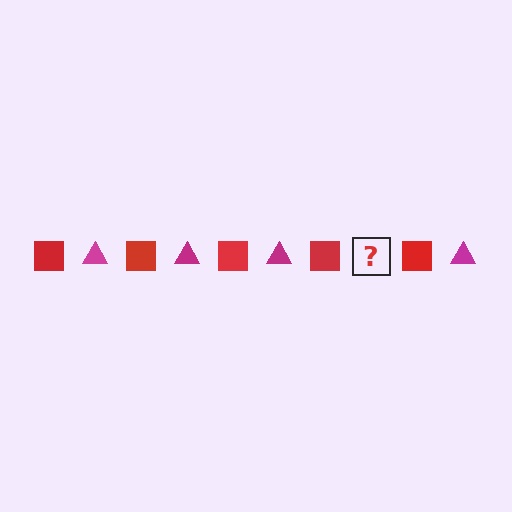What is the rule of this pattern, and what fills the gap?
The rule is that the pattern alternates between red square and magenta triangle. The gap should be filled with a magenta triangle.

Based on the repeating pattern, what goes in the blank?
The blank should be a magenta triangle.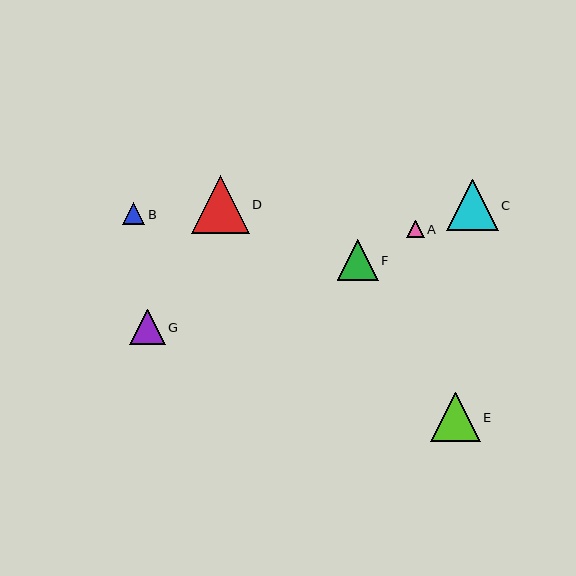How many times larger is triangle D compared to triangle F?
Triangle D is approximately 1.4 times the size of triangle F.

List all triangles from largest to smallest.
From largest to smallest: D, C, E, F, G, B, A.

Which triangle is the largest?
Triangle D is the largest with a size of approximately 58 pixels.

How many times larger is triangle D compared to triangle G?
Triangle D is approximately 1.6 times the size of triangle G.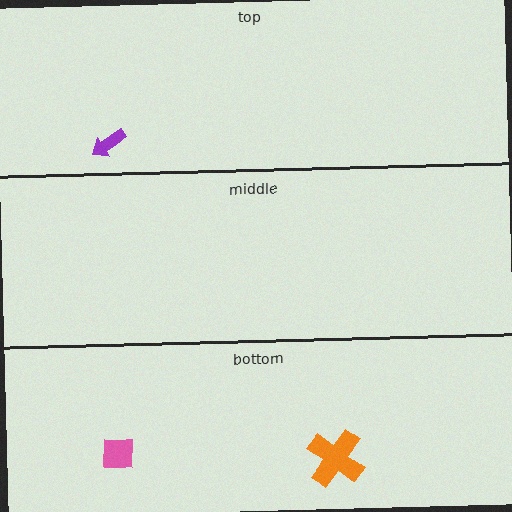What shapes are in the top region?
The purple arrow.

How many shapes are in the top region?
1.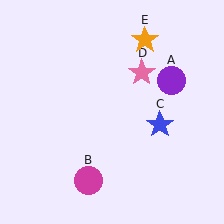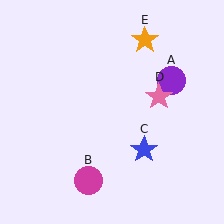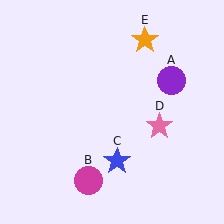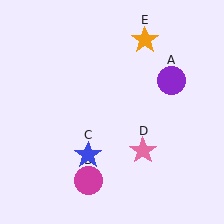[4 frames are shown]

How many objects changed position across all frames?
2 objects changed position: blue star (object C), pink star (object D).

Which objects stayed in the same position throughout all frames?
Purple circle (object A) and magenta circle (object B) and orange star (object E) remained stationary.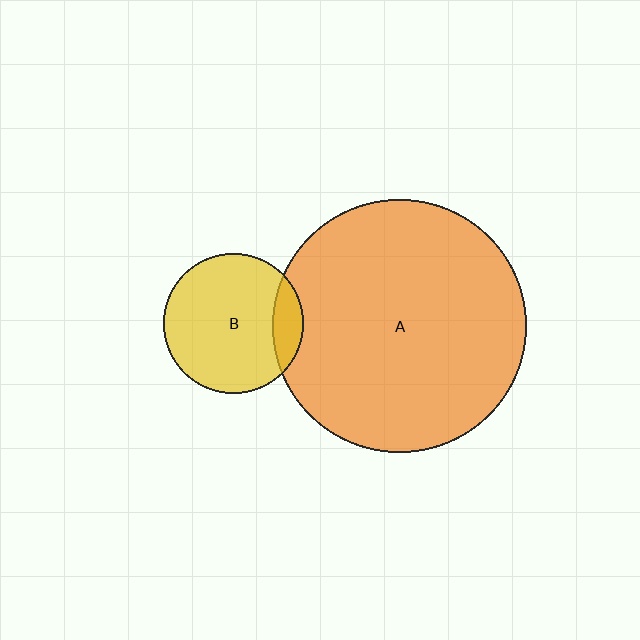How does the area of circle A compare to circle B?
Approximately 3.3 times.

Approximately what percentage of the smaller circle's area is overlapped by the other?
Approximately 15%.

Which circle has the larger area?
Circle A (orange).